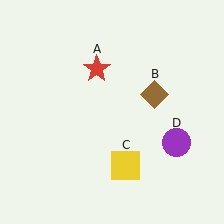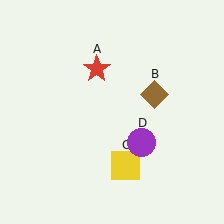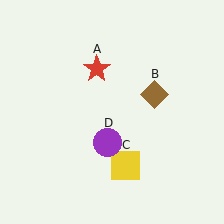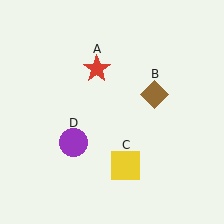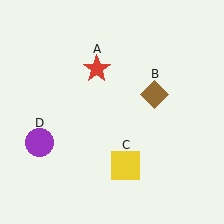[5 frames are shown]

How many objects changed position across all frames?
1 object changed position: purple circle (object D).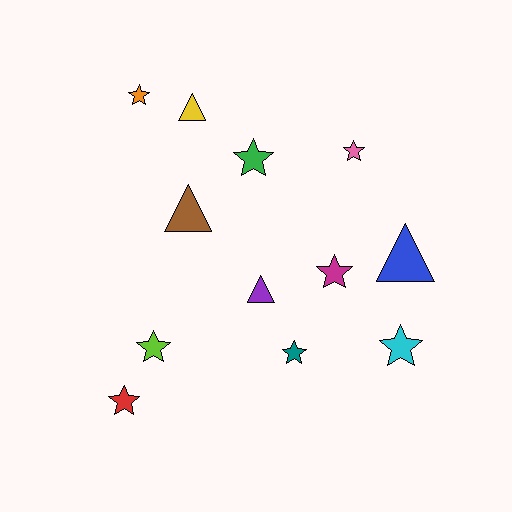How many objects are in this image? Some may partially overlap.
There are 12 objects.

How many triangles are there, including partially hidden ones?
There are 4 triangles.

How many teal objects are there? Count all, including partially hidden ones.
There is 1 teal object.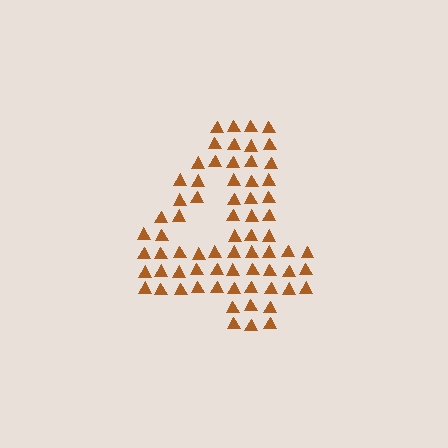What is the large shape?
The large shape is the digit 4.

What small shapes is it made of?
It is made of small triangles.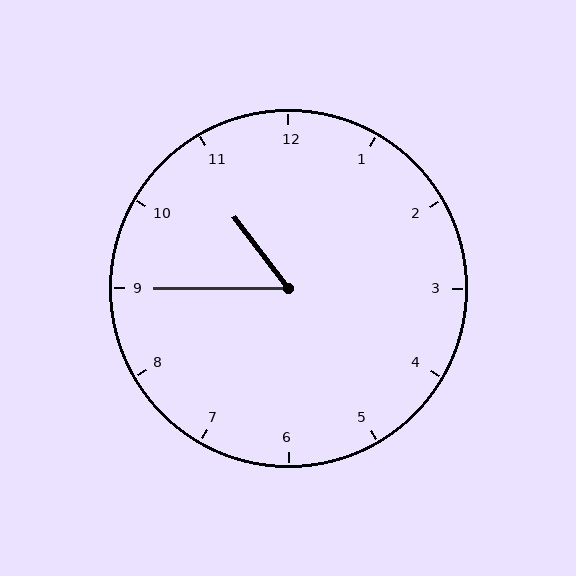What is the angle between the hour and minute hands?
Approximately 52 degrees.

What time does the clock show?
10:45.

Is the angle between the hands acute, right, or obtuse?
It is acute.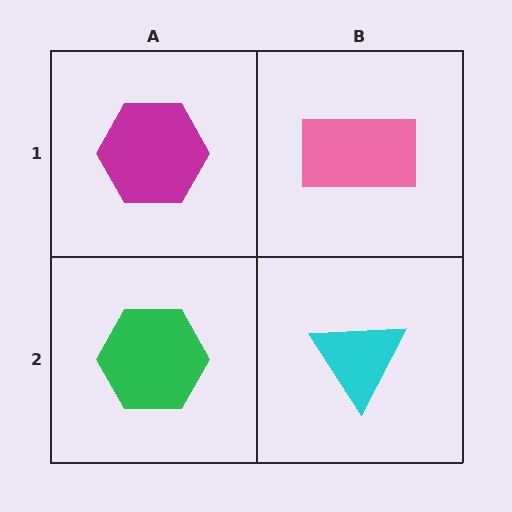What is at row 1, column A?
A magenta hexagon.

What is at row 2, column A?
A green hexagon.